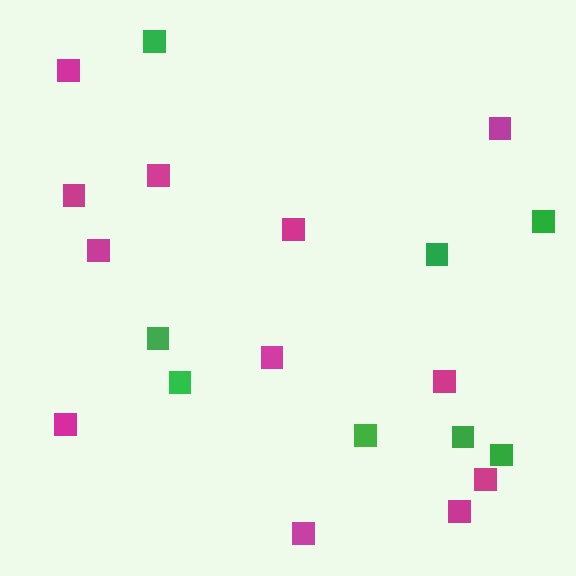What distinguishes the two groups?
There are 2 groups: one group of green squares (8) and one group of magenta squares (12).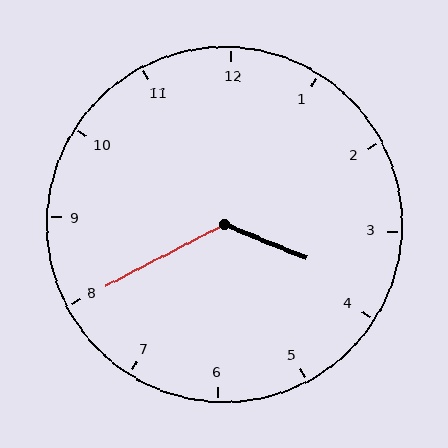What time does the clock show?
3:40.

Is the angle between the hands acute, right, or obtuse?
It is obtuse.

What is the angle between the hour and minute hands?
Approximately 130 degrees.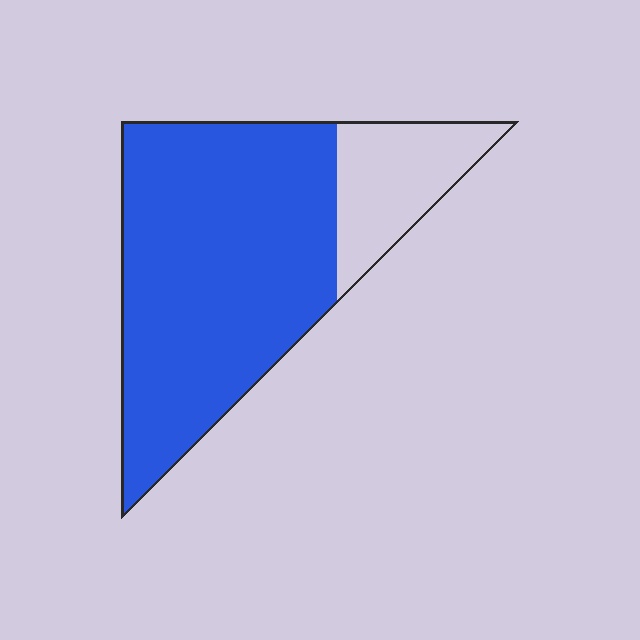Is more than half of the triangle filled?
Yes.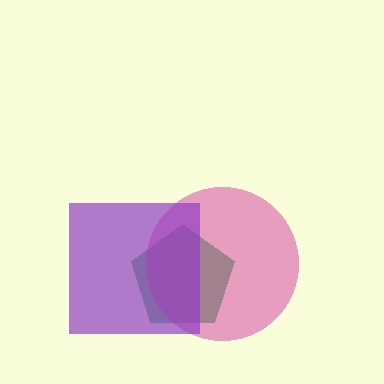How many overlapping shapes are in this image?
There are 3 overlapping shapes in the image.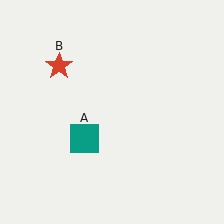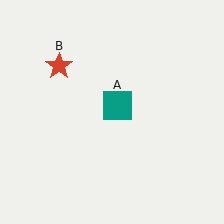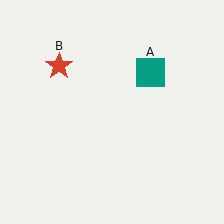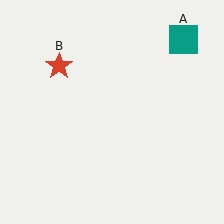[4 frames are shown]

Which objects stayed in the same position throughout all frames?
Red star (object B) remained stationary.